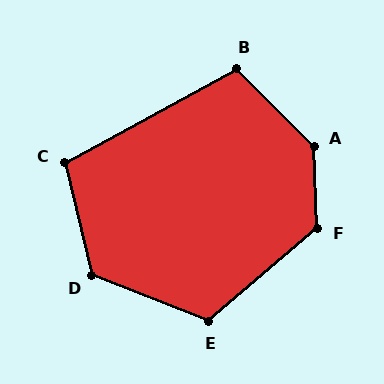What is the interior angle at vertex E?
Approximately 118 degrees (obtuse).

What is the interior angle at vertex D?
Approximately 125 degrees (obtuse).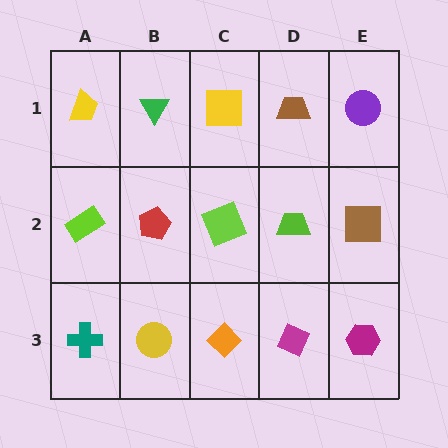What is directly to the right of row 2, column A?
A red pentagon.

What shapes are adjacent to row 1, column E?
A brown square (row 2, column E), a brown trapezoid (row 1, column D).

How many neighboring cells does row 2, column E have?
3.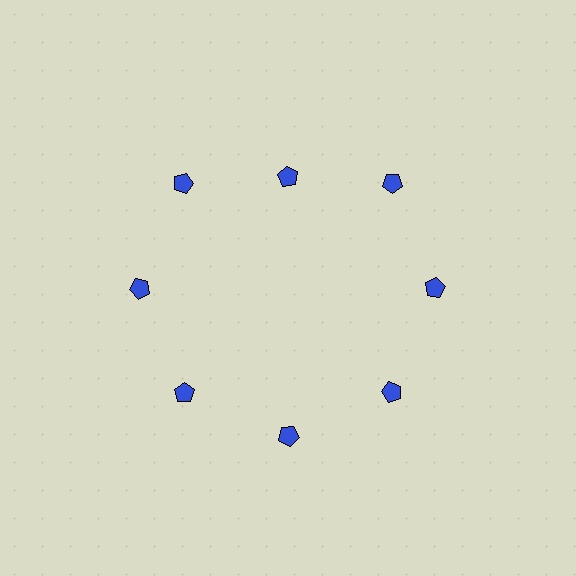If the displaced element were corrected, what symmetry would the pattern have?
It would have 8-fold rotational symmetry — the pattern would map onto itself every 45 degrees.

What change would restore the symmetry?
The symmetry would be restored by moving it outward, back onto the ring so that all 8 pentagons sit at equal angles and equal distance from the center.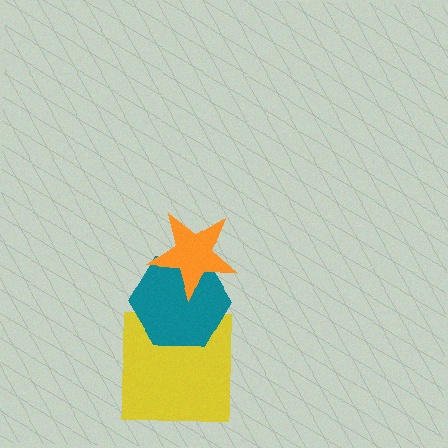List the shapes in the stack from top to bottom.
From top to bottom: the orange star, the teal hexagon, the yellow square.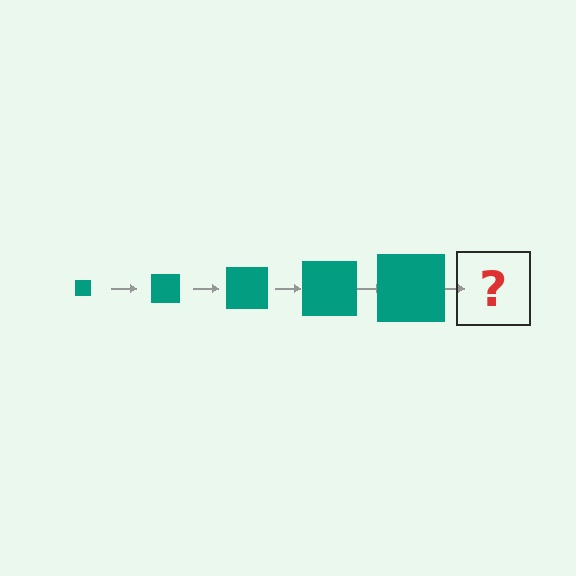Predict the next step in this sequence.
The next step is a teal square, larger than the previous one.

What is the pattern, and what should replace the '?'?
The pattern is that the square gets progressively larger each step. The '?' should be a teal square, larger than the previous one.